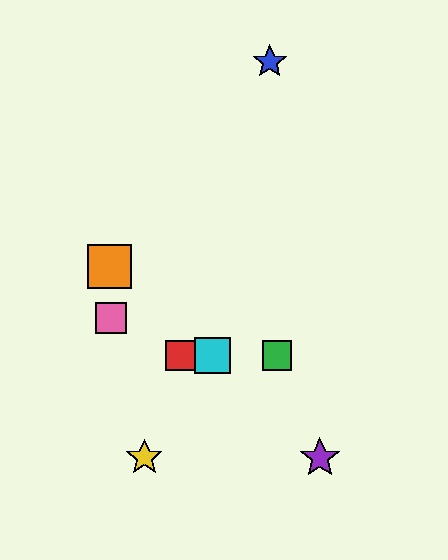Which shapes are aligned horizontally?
The red square, the green square, the cyan square are aligned horizontally.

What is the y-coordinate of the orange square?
The orange square is at y≈267.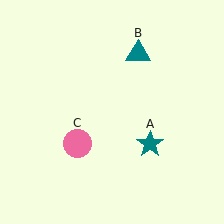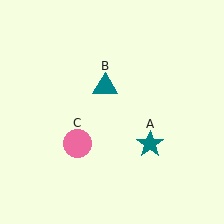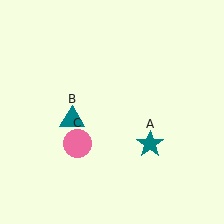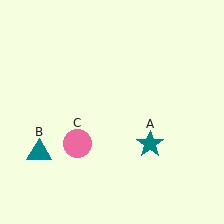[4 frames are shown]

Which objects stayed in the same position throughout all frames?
Teal star (object A) and pink circle (object C) remained stationary.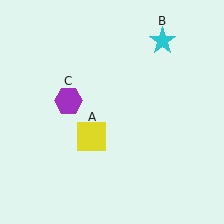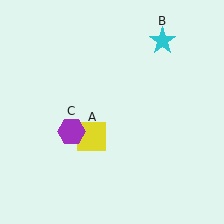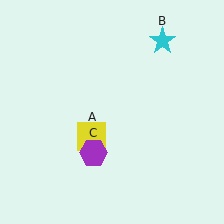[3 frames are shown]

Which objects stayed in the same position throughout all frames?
Yellow square (object A) and cyan star (object B) remained stationary.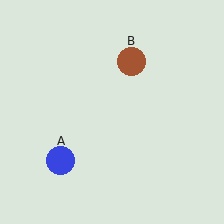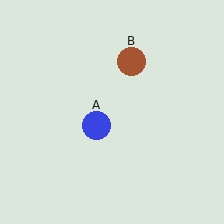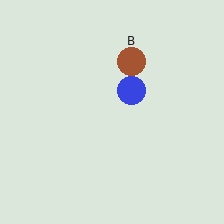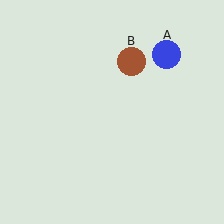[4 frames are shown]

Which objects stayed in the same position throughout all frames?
Brown circle (object B) remained stationary.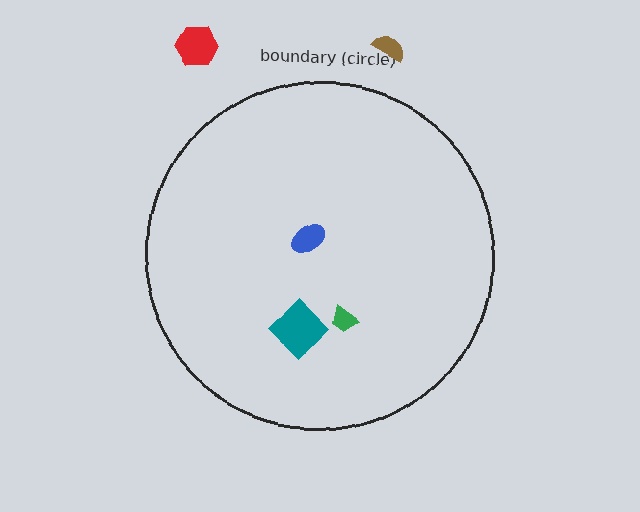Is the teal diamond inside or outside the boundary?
Inside.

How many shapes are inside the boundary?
3 inside, 2 outside.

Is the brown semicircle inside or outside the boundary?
Outside.